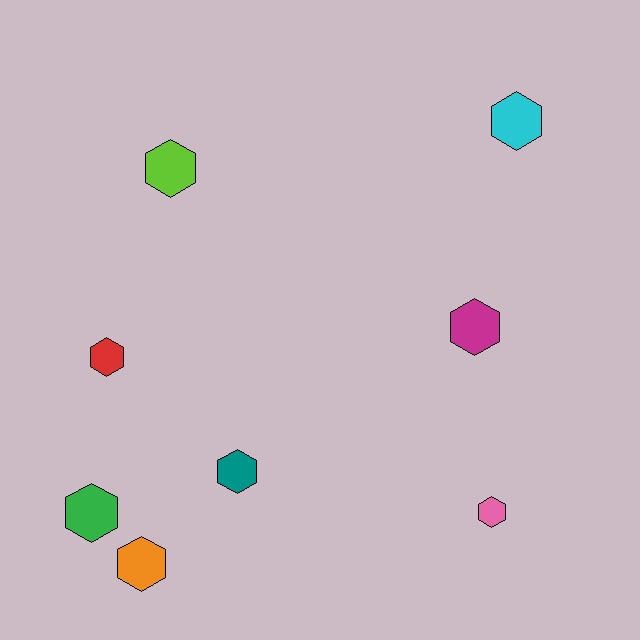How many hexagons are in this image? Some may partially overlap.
There are 8 hexagons.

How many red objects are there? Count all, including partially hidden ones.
There is 1 red object.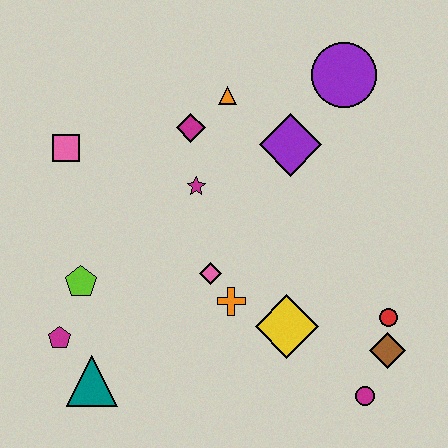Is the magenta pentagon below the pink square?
Yes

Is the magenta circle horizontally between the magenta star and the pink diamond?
No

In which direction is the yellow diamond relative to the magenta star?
The yellow diamond is below the magenta star.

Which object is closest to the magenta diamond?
The orange triangle is closest to the magenta diamond.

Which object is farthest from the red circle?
The pink square is farthest from the red circle.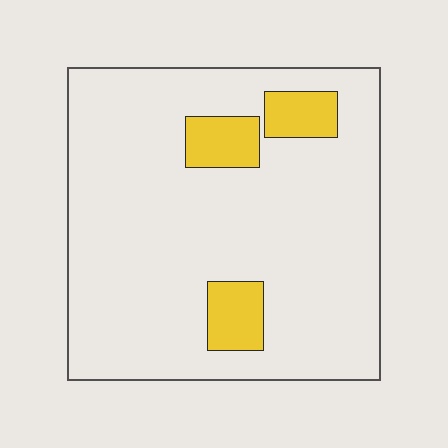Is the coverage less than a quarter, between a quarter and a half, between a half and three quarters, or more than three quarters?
Less than a quarter.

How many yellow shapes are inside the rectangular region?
3.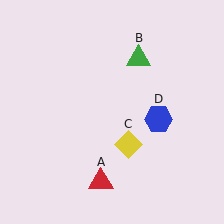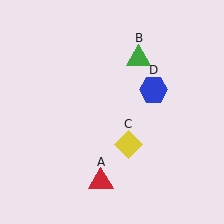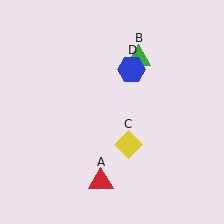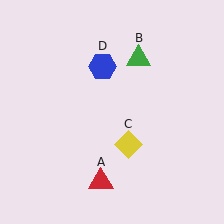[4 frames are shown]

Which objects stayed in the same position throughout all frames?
Red triangle (object A) and green triangle (object B) and yellow diamond (object C) remained stationary.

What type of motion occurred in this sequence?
The blue hexagon (object D) rotated counterclockwise around the center of the scene.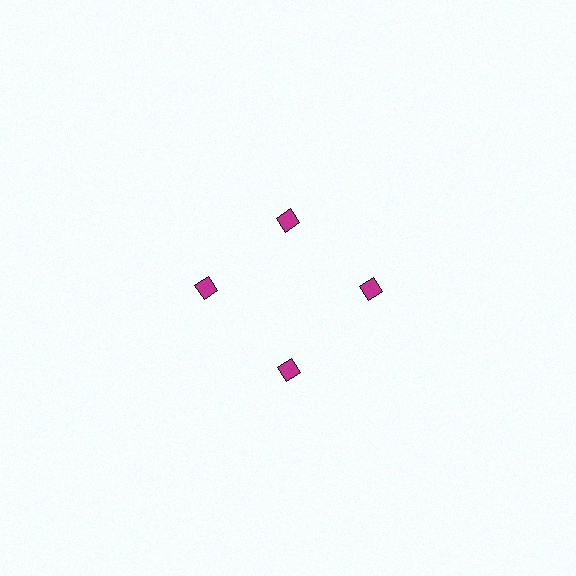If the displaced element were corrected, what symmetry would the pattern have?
It would have 4-fold rotational symmetry — the pattern would map onto itself every 90 degrees.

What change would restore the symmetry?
The symmetry would be restored by moving it outward, back onto the ring so that all 4 diamonds sit at equal angles and equal distance from the center.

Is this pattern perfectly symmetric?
No. The 4 magenta diamonds are arranged in a ring, but one element near the 12 o'clock position is pulled inward toward the center, breaking the 4-fold rotational symmetry.